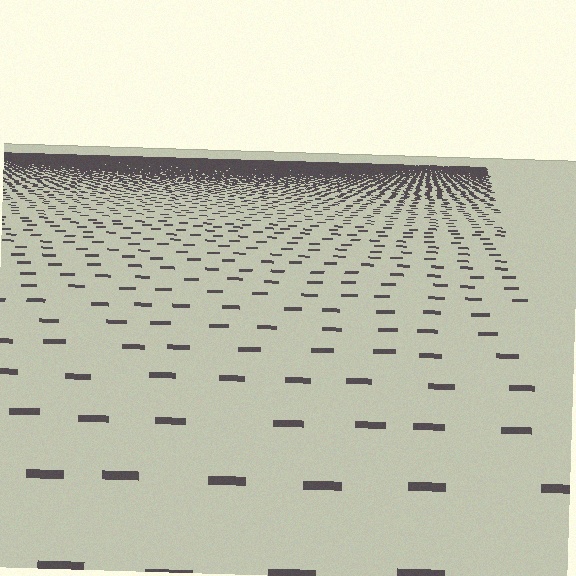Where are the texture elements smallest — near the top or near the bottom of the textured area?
Near the top.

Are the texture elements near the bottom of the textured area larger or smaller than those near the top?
Larger. Near the bottom, elements are closer to the viewer and appear at a bigger on-screen size.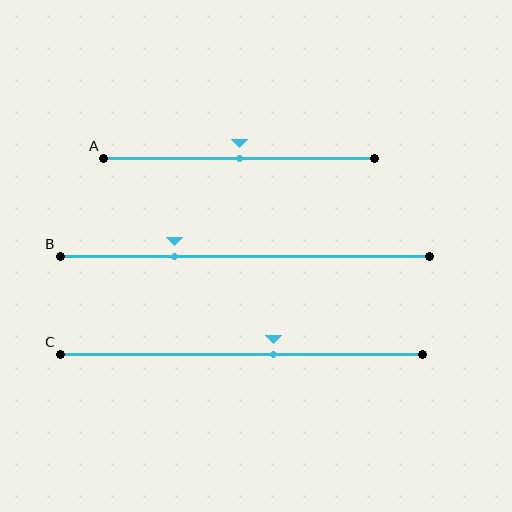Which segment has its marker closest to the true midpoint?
Segment A has its marker closest to the true midpoint.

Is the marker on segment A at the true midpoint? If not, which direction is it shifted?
Yes, the marker on segment A is at the true midpoint.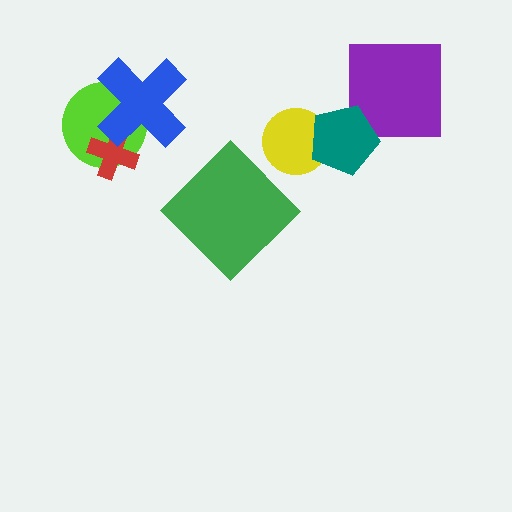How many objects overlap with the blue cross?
2 objects overlap with the blue cross.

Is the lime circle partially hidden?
Yes, it is partially covered by another shape.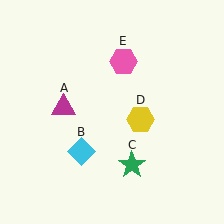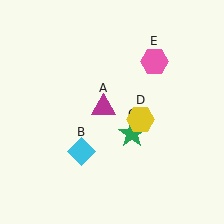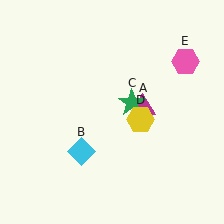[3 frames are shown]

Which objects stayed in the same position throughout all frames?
Cyan diamond (object B) and yellow hexagon (object D) remained stationary.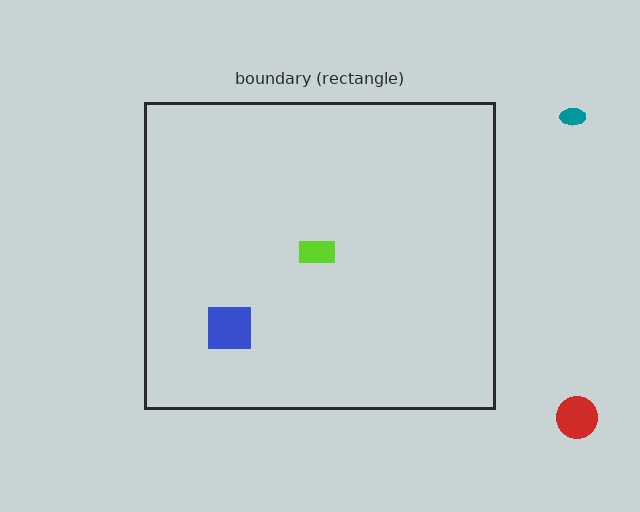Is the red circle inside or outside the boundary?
Outside.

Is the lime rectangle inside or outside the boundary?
Inside.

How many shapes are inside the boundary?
2 inside, 2 outside.